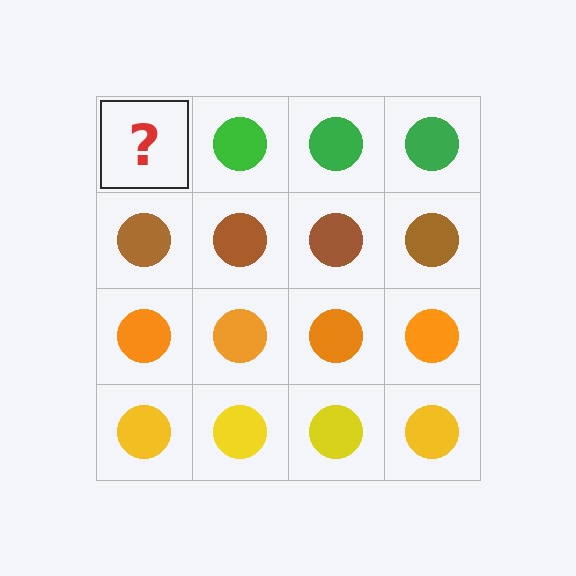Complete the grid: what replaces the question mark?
The question mark should be replaced with a green circle.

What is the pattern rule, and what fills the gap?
The rule is that each row has a consistent color. The gap should be filled with a green circle.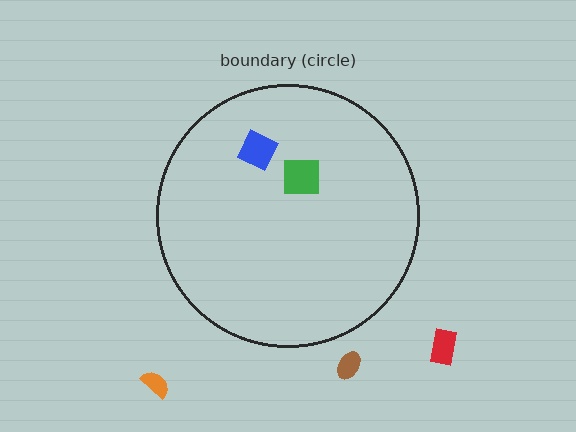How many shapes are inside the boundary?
2 inside, 3 outside.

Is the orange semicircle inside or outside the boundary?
Outside.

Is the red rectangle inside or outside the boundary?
Outside.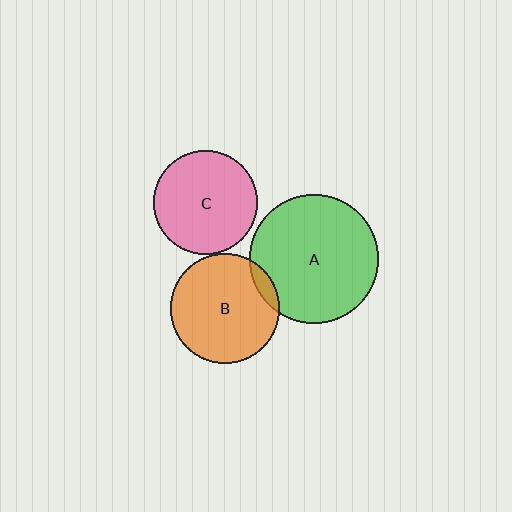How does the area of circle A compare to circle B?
Approximately 1.4 times.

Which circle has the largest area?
Circle A (green).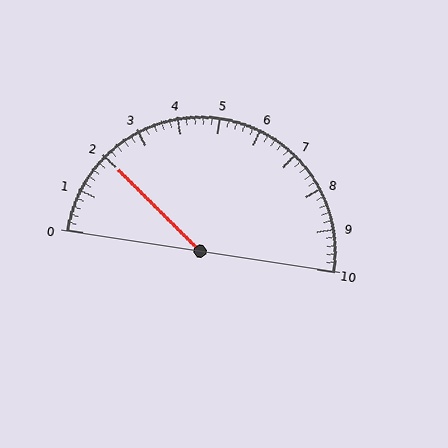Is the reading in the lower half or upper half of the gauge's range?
The reading is in the lower half of the range (0 to 10).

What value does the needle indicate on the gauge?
The needle indicates approximately 2.0.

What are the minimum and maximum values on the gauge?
The gauge ranges from 0 to 10.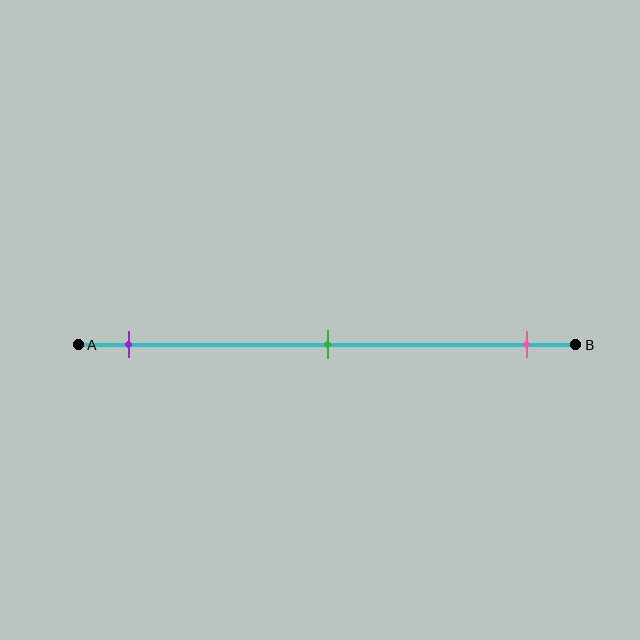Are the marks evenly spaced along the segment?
Yes, the marks are approximately evenly spaced.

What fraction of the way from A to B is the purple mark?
The purple mark is approximately 10% (0.1) of the way from A to B.